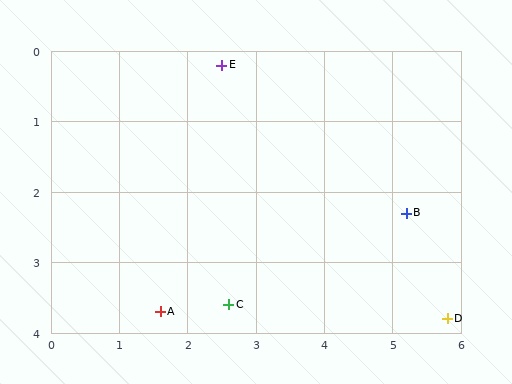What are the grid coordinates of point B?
Point B is at approximately (5.2, 2.3).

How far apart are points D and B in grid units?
Points D and B are about 1.6 grid units apart.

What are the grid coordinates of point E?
Point E is at approximately (2.5, 0.2).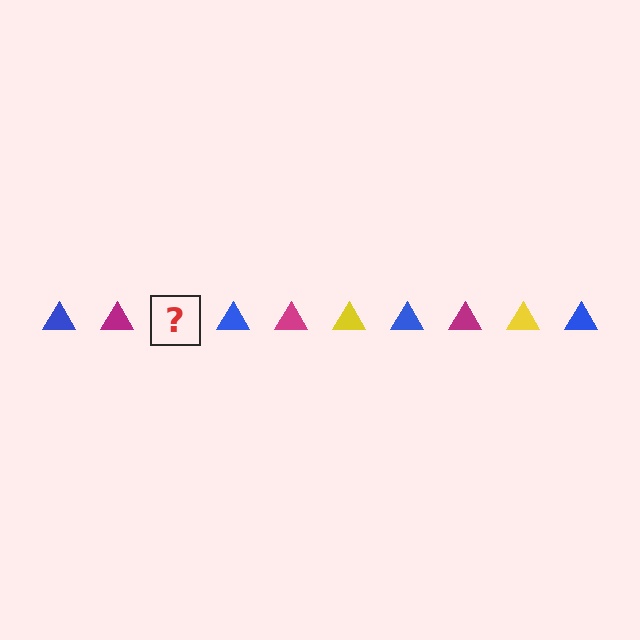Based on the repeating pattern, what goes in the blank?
The blank should be a yellow triangle.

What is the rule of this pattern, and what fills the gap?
The rule is that the pattern cycles through blue, magenta, yellow triangles. The gap should be filled with a yellow triangle.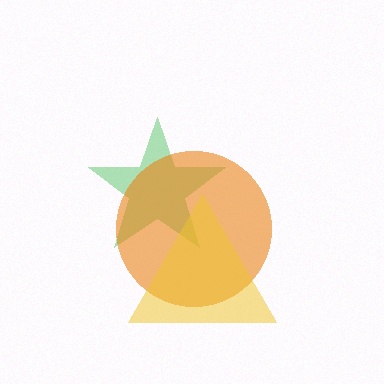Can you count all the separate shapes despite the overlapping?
Yes, there are 3 separate shapes.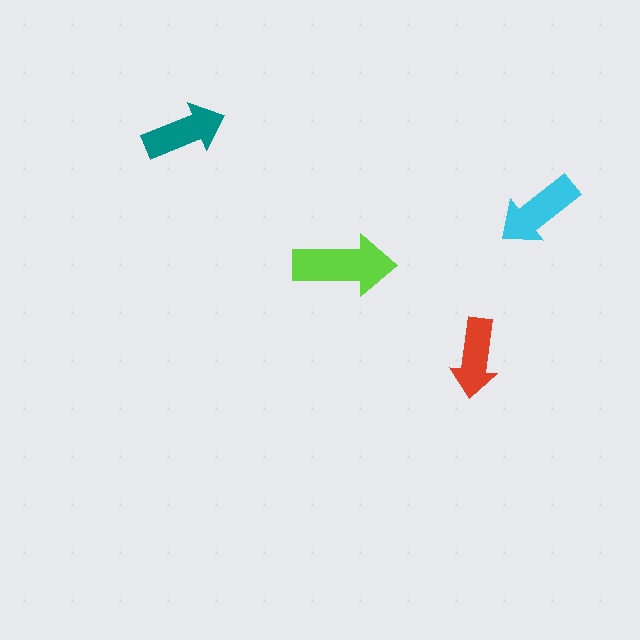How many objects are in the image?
There are 4 objects in the image.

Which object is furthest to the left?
The teal arrow is leftmost.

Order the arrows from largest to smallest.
the lime one, the cyan one, the teal one, the red one.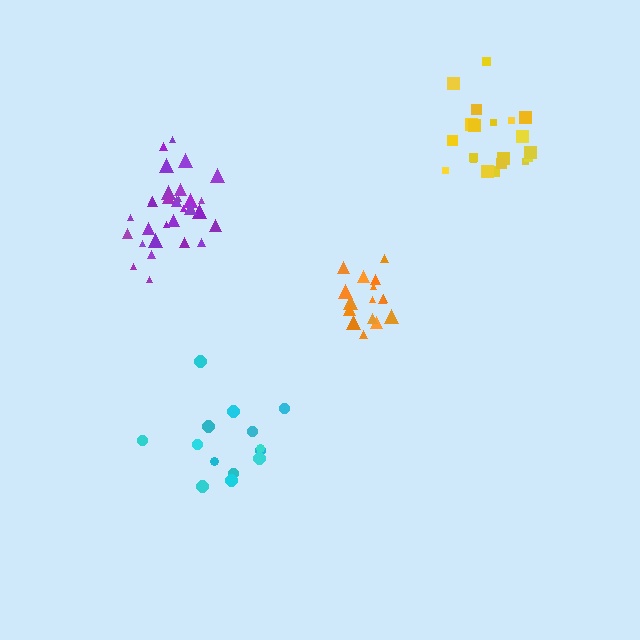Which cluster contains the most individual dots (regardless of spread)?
Purple (30).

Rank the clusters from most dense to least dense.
purple, orange, yellow, cyan.